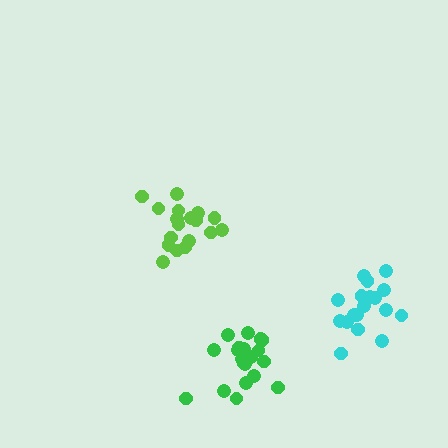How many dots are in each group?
Group 1: 18 dots, Group 2: 18 dots, Group 3: 20 dots (56 total).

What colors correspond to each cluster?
The clusters are colored: lime, cyan, green.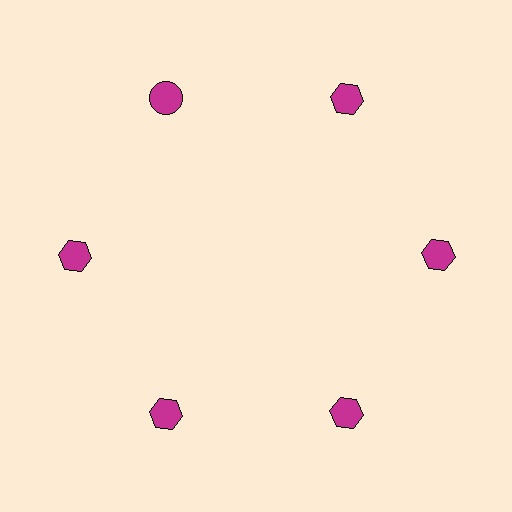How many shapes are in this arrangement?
There are 6 shapes arranged in a ring pattern.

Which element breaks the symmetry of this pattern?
The magenta circle at roughly the 11 o'clock position breaks the symmetry. All other shapes are magenta hexagons.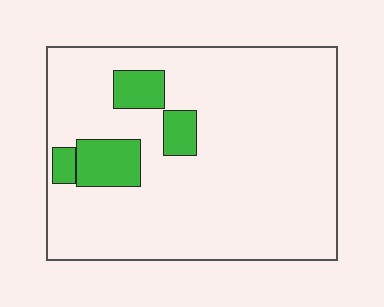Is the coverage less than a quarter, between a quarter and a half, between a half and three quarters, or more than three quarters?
Less than a quarter.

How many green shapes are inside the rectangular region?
4.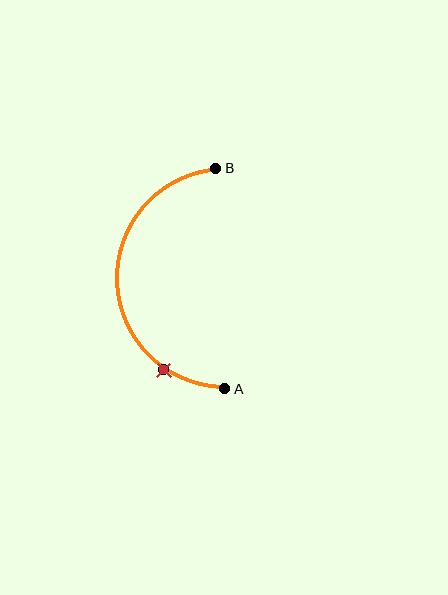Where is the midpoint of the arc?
The arc midpoint is the point on the curve farthest from the straight line joining A and B. It sits to the left of that line.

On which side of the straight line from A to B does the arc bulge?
The arc bulges to the left of the straight line connecting A and B.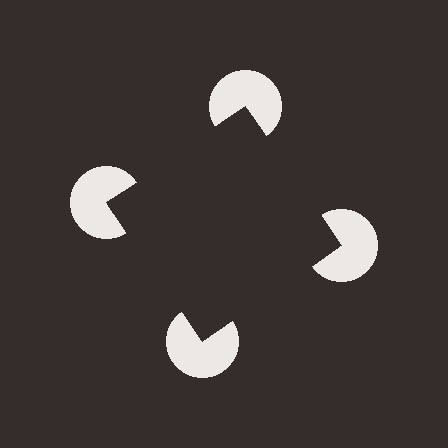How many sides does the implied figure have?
4 sides.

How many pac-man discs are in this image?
There are 4 — one at each vertex of the illusory square.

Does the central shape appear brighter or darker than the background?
It typically appears slightly darker than the background, even though no actual brightness change is drawn.